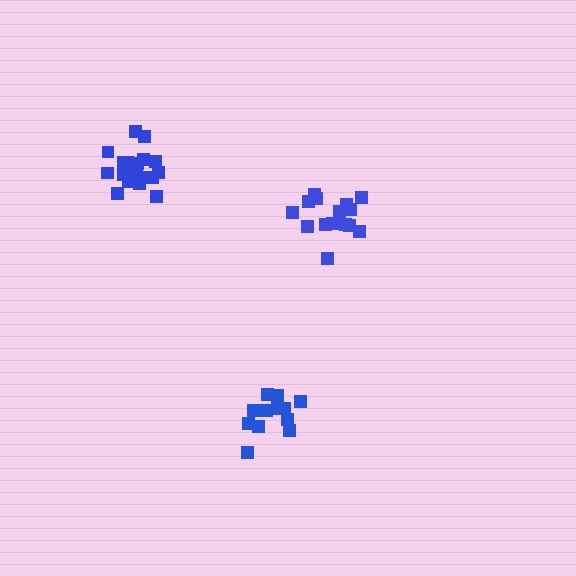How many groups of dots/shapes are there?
There are 3 groups.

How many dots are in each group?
Group 1: 18 dots, Group 2: 12 dots, Group 3: 15 dots (45 total).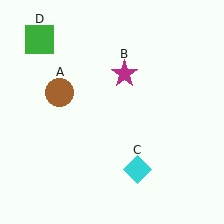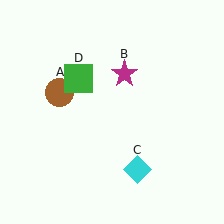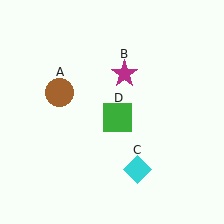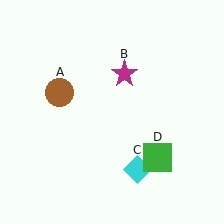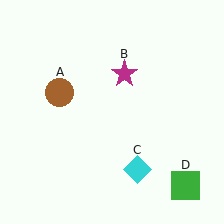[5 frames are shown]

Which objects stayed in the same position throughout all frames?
Brown circle (object A) and magenta star (object B) and cyan diamond (object C) remained stationary.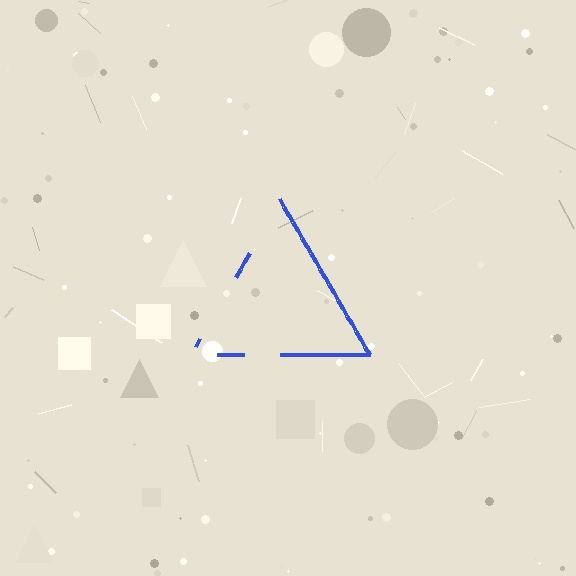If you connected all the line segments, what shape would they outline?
They would outline a triangle.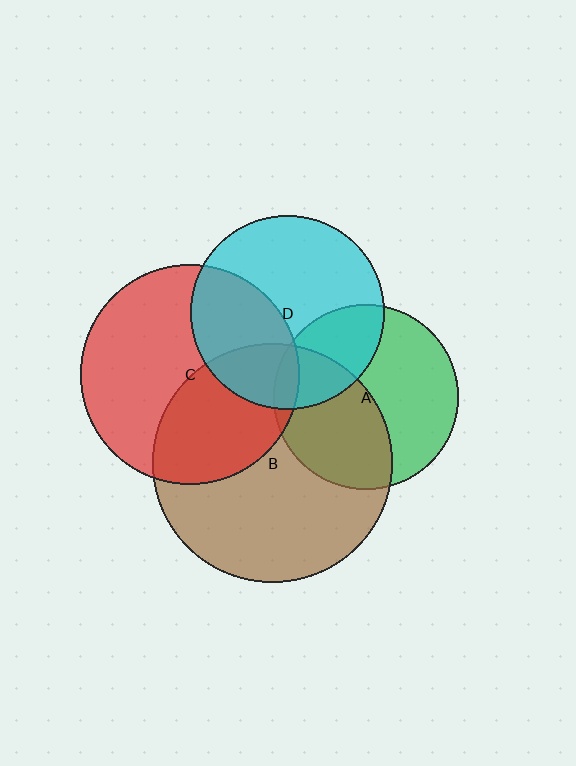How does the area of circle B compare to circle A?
Approximately 1.7 times.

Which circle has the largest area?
Circle B (brown).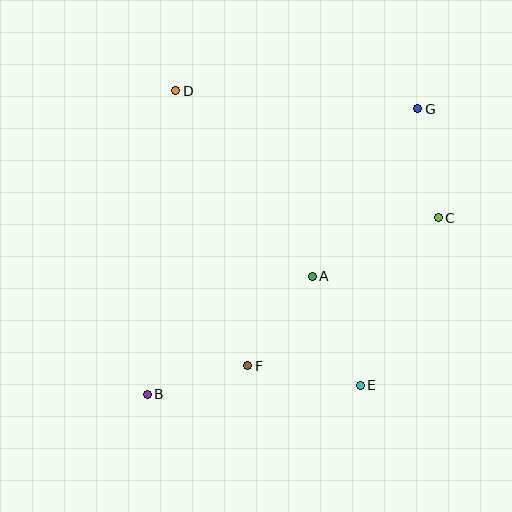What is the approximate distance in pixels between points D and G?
The distance between D and G is approximately 243 pixels.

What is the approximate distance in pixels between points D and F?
The distance between D and F is approximately 284 pixels.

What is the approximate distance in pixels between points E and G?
The distance between E and G is approximately 283 pixels.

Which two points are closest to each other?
Points B and F are closest to each other.